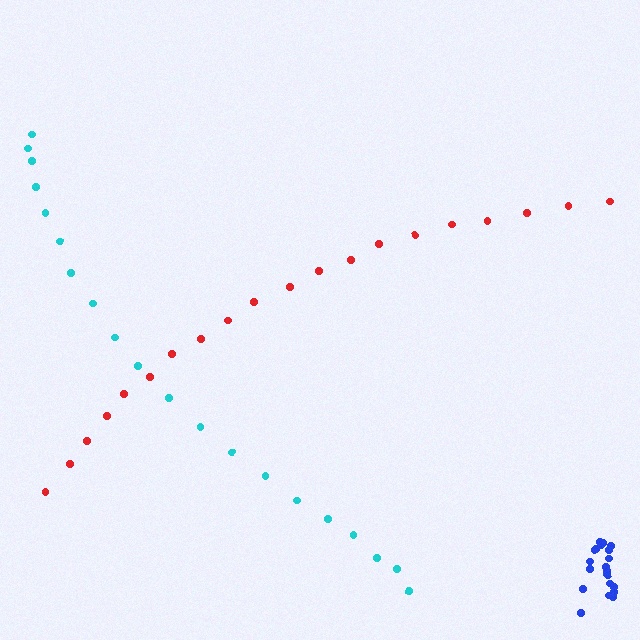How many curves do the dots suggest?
There are 3 distinct paths.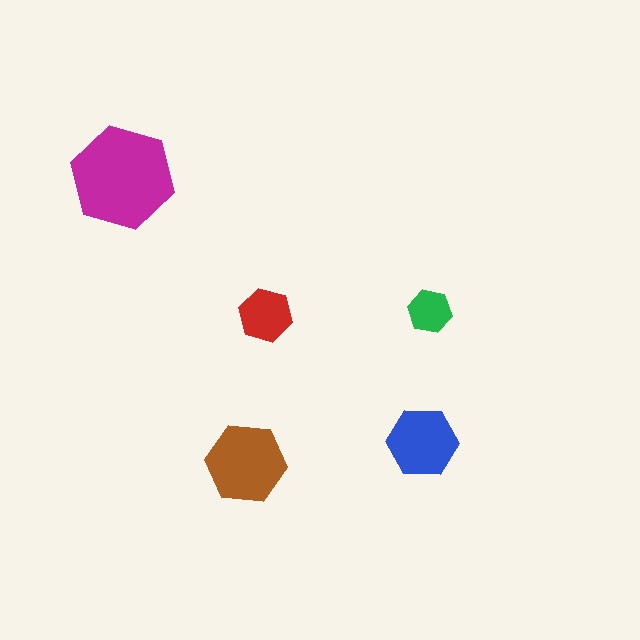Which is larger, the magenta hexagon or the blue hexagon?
The magenta one.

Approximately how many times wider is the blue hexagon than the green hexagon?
About 1.5 times wider.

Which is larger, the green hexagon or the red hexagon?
The red one.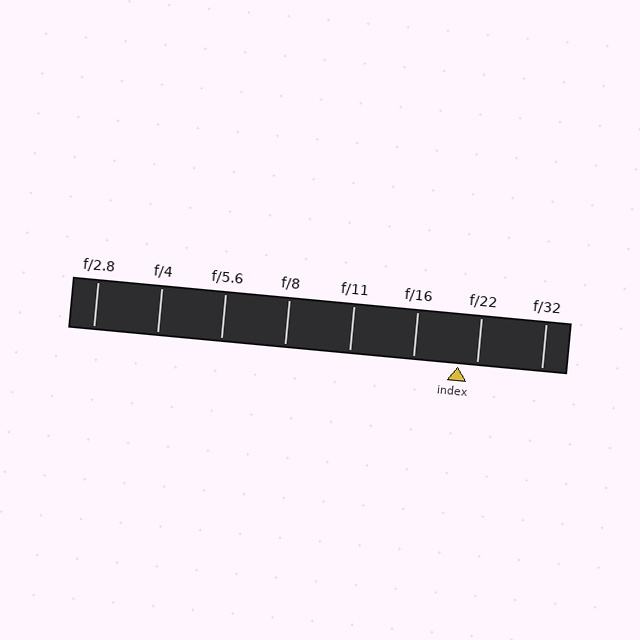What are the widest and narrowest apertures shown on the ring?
The widest aperture shown is f/2.8 and the narrowest is f/32.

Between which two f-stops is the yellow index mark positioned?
The index mark is between f/16 and f/22.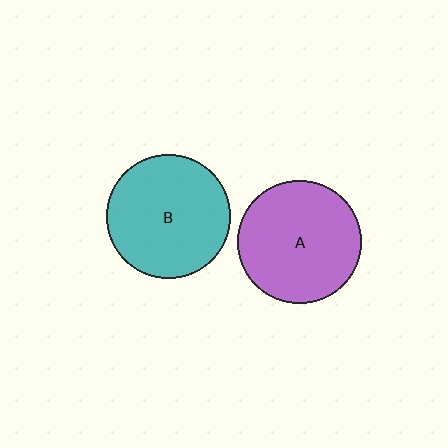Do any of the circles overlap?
No, none of the circles overlap.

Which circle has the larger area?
Circle B (teal).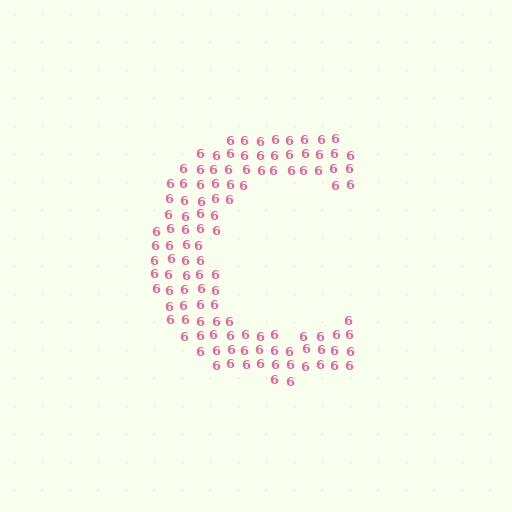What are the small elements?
The small elements are digit 6's.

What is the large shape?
The large shape is the letter C.